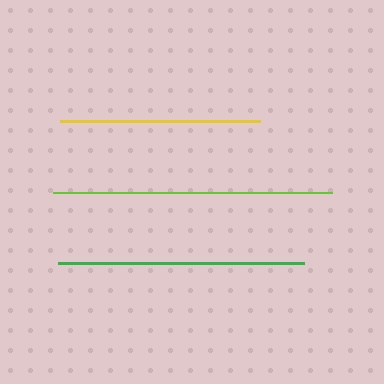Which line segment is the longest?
The lime line is the longest at approximately 279 pixels.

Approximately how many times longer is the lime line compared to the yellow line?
The lime line is approximately 1.4 times the length of the yellow line.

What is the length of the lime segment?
The lime segment is approximately 279 pixels long.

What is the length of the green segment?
The green segment is approximately 246 pixels long.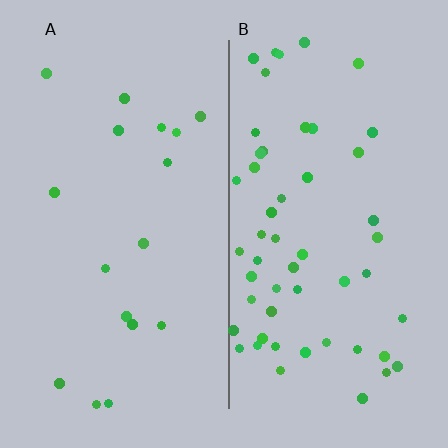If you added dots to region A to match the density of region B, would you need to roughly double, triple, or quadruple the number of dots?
Approximately triple.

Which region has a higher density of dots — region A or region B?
B (the right).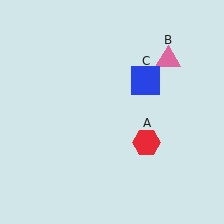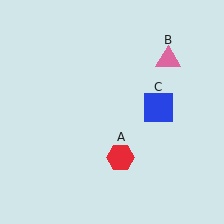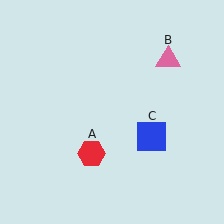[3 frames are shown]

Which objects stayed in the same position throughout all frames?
Pink triangle (object B) remained stationary.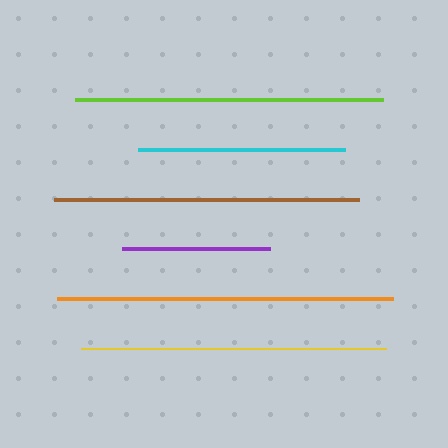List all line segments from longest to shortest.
From longest to shortest: orange, lime, yellow, brown, cyan, purple.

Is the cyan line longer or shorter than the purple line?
The cyan line is longer than the purple line.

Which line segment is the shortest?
The purple line is the shortest at approximately 148 pixels.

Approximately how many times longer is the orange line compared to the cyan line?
The orange line is approximately 1.6 times the length of the cyan line.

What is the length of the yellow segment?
The yellow segment is approximately 305 pixels long.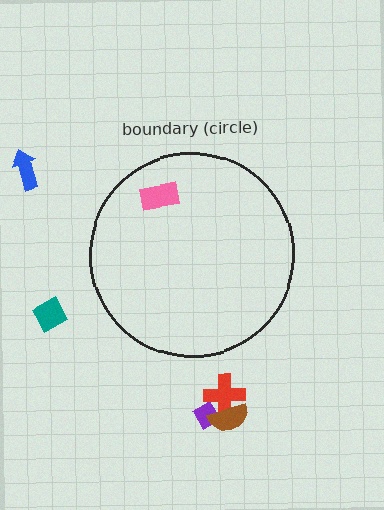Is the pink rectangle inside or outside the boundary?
Inside.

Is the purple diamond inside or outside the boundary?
Outside.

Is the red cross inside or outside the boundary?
Outside.